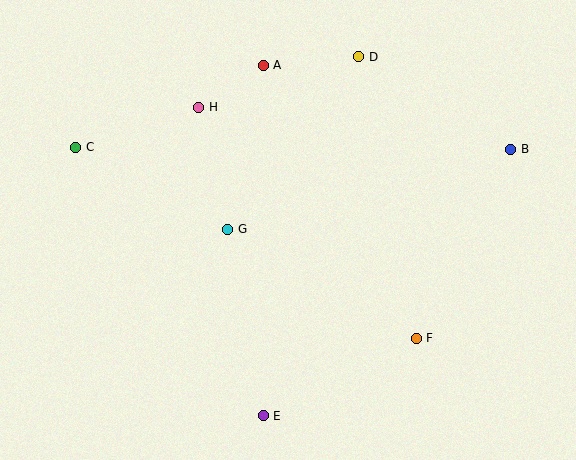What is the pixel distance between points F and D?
The distance between F and D is 287 pixels.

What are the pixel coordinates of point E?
Point E is at (263, 416).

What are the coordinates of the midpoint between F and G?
The midpoint between F and G is at (322, 284).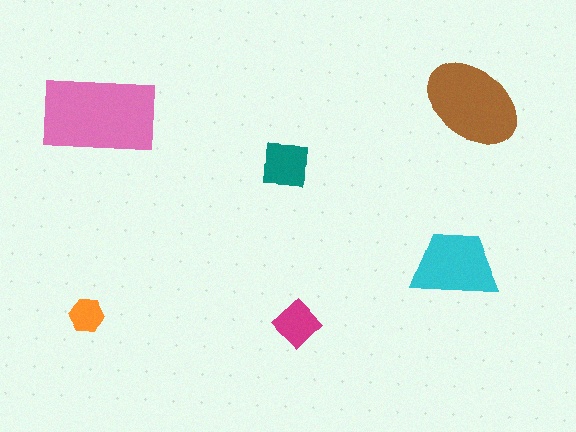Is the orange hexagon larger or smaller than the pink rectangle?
Smaller.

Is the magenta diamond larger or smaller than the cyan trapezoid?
Smaller.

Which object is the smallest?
The orange hexagon.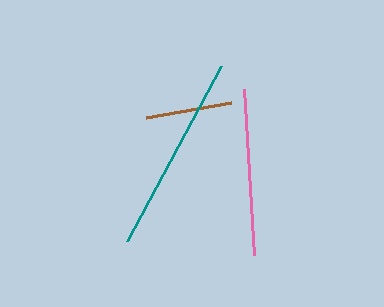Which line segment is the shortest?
The brown line is the shortest at approximately 86 pixels.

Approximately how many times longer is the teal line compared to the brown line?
The teal line is approximately 2.3 times the length of the brown line.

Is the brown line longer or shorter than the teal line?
The teal line is longer than the brown line.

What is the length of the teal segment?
The teal segment is approximately 199 pixels long.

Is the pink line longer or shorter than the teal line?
The teal line is longer than the pink line.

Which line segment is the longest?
The teal line is the longest at approximately 199 pixels.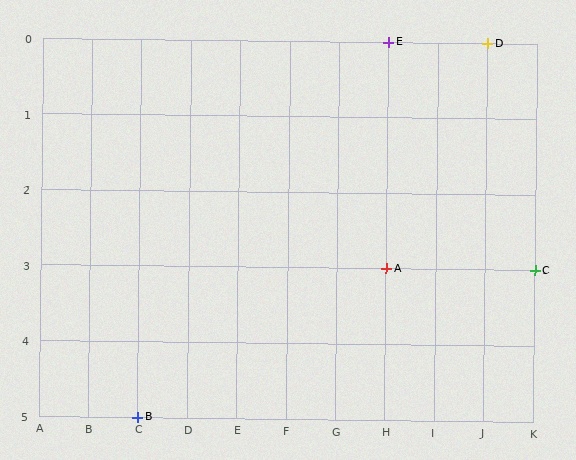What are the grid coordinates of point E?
Point E is at grid coordinates (H, 0).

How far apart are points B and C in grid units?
Points B and C are 8 columns and 2 rows apart (about 8.2 grid units diagonally).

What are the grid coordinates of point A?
Point A is at grid coordinates (H, 3).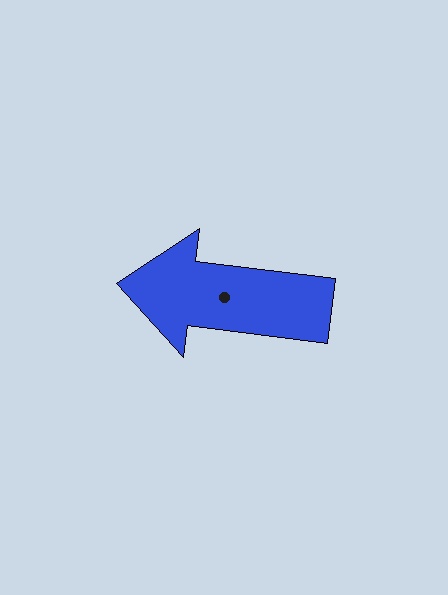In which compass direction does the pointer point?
West.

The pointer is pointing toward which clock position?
Roughly 9 o'clock.